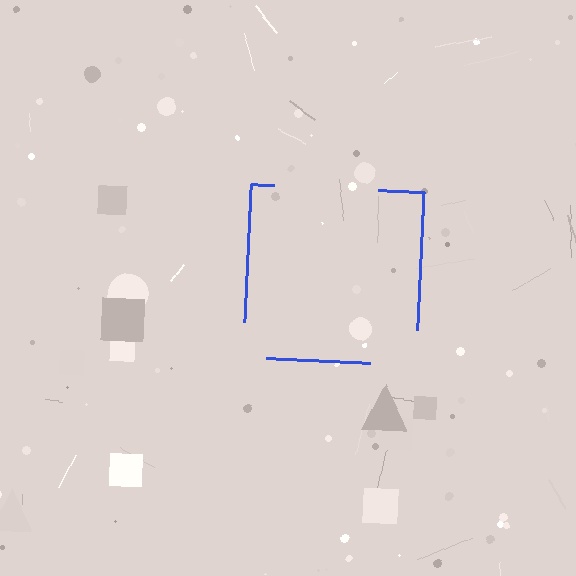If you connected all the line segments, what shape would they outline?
They would outline a square.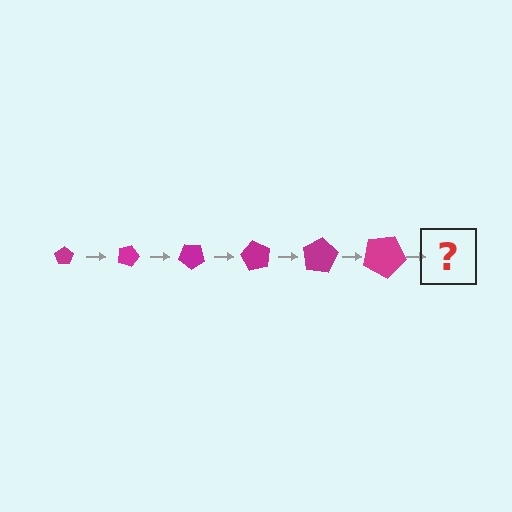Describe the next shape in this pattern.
It should be a pentagon, larger than the previous one and rotated 120 degrees from the start.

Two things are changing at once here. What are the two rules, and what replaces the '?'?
The two rules are that the pentagon grows larger each step and it rotates 20 degrees each step. The '?' should be a pentagon, larger than the previous one and rotated 120 degrees from the start.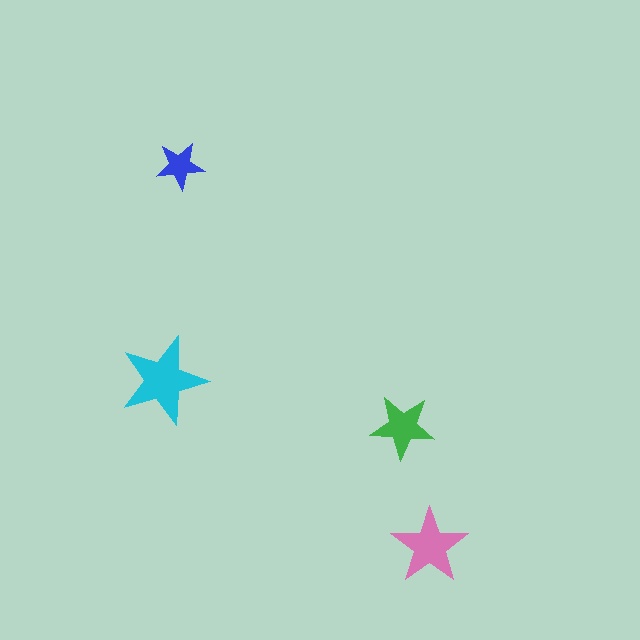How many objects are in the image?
There are 4 objects in the image.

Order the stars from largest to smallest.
the cyan one, the pink one, the green one, the blue one.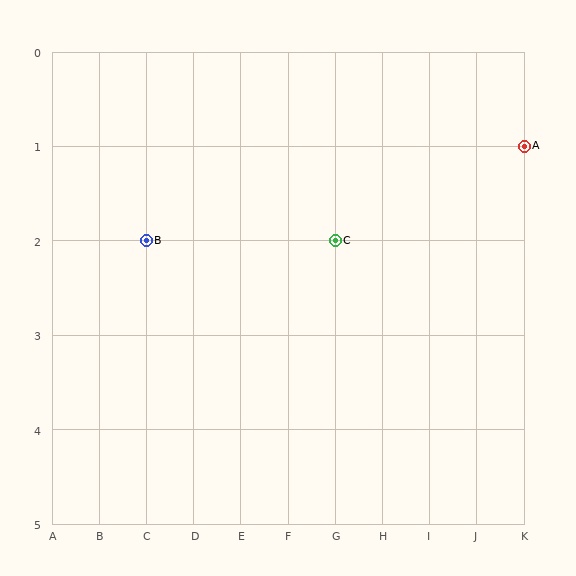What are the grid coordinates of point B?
Point B is at grid coordinates (C, 2).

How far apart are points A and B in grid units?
Points A and B are 8 columns and 1 row apart (about 8.1 grid units diagonally).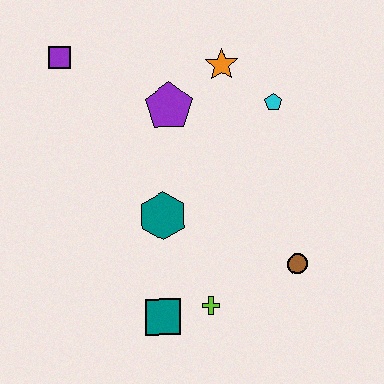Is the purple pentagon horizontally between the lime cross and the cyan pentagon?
No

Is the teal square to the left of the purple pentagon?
Yes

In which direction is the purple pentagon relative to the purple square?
The purple pentagon is to the right of the purple square.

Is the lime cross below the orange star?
Yes